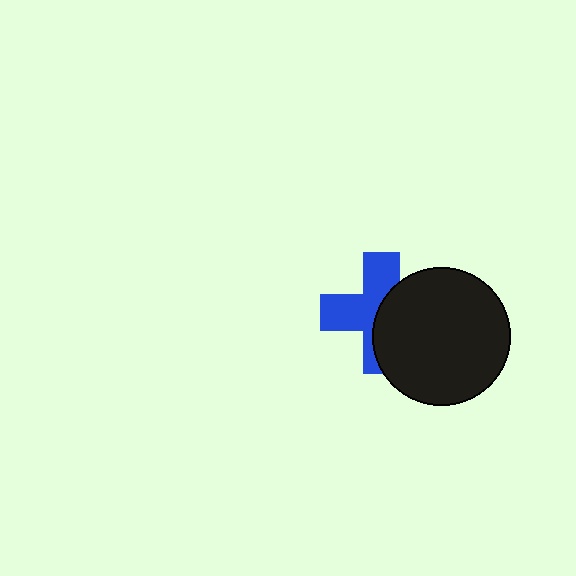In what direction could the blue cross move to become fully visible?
The blue cross could move left. That would shift it out from behind the black circle entirely.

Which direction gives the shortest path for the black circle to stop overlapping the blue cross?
Moving right gives the shortest separation.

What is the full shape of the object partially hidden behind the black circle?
The partially hidden object is a blue cross.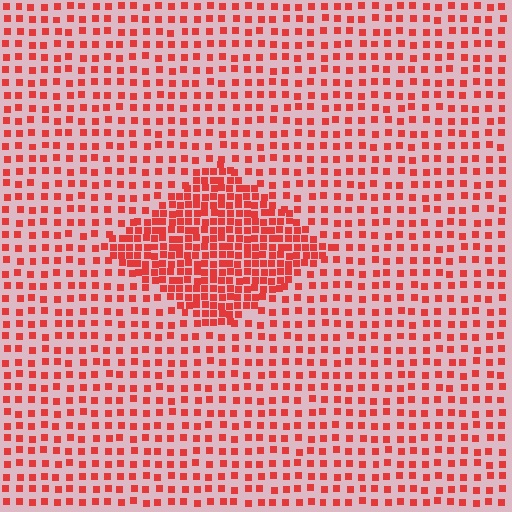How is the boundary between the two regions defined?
The boundary is defined by a change in element density (approximately 2.3x ratio). All elements are the same color, size, and shape.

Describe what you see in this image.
The image contains small red elements arranged at two different densities. A diamond-shaped region is visible where the elements are more densely packed than the surrounding area.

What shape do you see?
I see a diamond.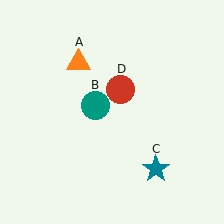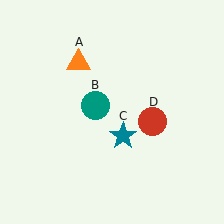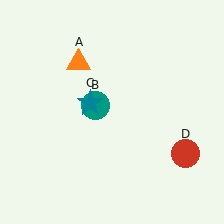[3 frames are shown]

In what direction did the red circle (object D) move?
The red circle (object D) moved down and to the right.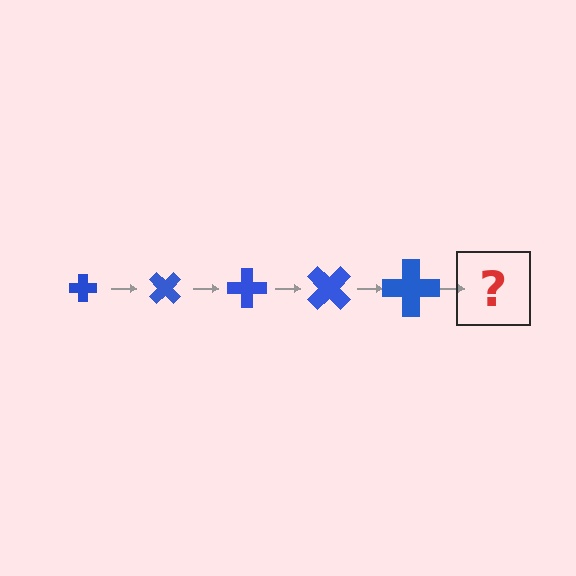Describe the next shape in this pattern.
It should be a cross, larger than the previous one and rotated 225 degrees from the start.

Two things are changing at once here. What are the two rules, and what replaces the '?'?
The two rules are that the cross grows larger each step and it rotates 45 degrees each step. The '?' should be a cross, larger than the previous one and rotated 225 degrees from the start.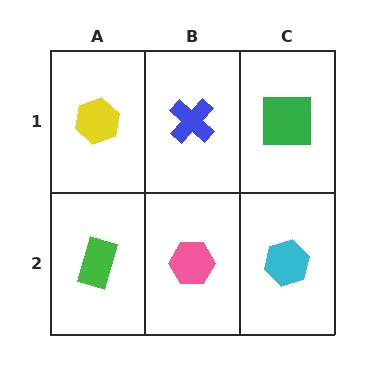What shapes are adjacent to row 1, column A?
A green rectangle (row 2, column A), a blue cross (row 1, column B).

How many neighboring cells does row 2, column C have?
2.